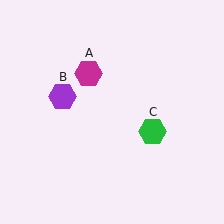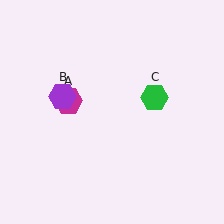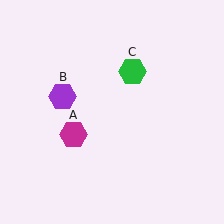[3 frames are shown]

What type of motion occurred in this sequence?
The magenta hexagon (object A), green hexagon (object C) rotated counterclockwise around the center of the scene.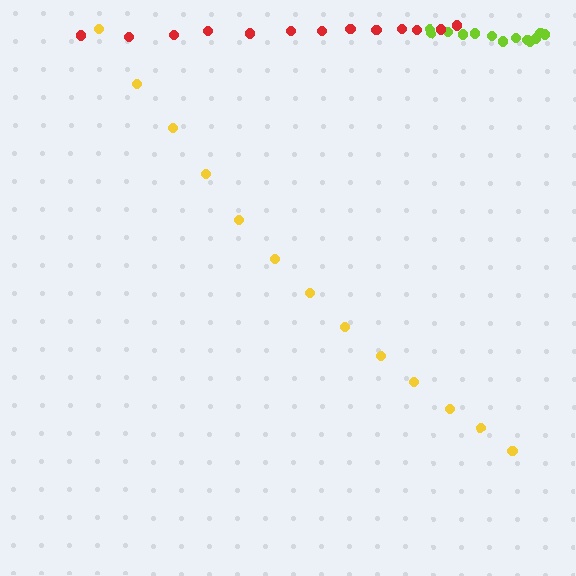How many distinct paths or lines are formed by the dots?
There are 3 distinct paths.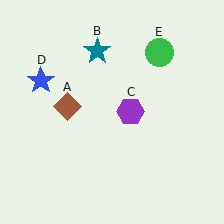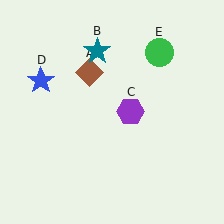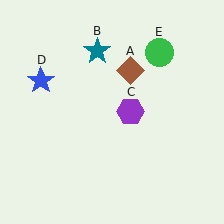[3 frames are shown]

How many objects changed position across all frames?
1 object changed position: brown diamond (object A).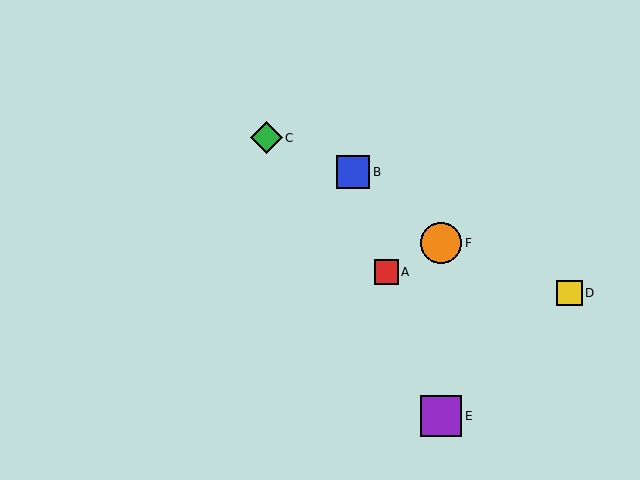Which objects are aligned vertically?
Objects E, F are aligned vertically.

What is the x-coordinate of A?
Object A is at x≈386.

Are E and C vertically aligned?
No, E is at x≈441 and C is at x≈266.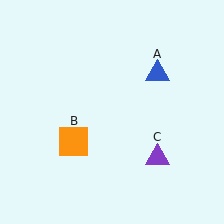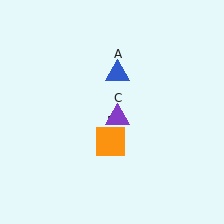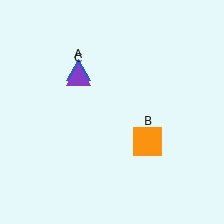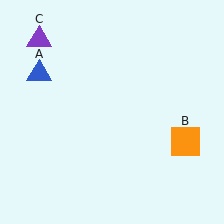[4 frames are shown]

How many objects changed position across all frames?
3 objects changed position: blue triangle (object A), orange square (object B), purple triangle (object C).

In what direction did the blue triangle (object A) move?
The blue triangle (object A) moved left.